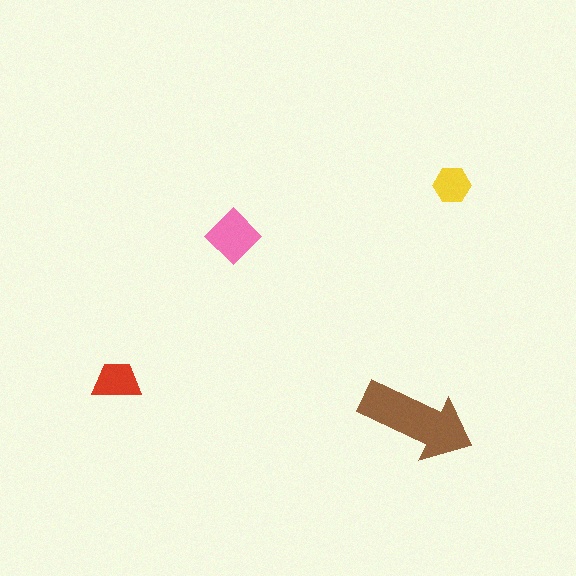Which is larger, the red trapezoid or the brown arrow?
The brown arrow.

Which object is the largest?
The brown arrow.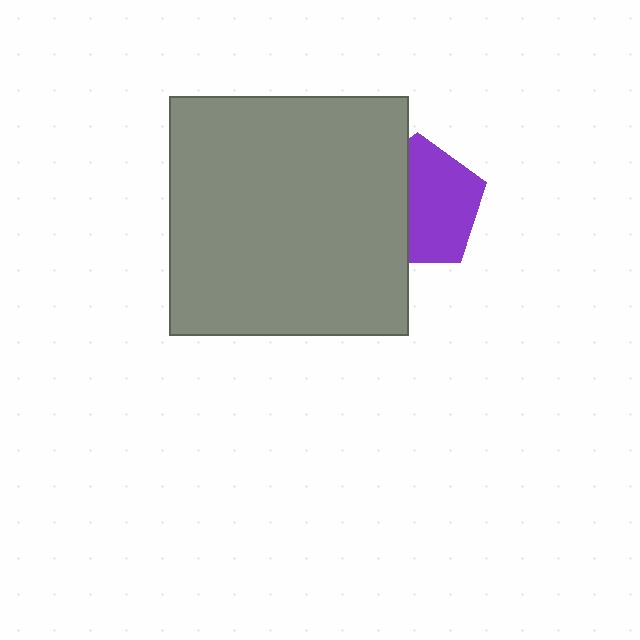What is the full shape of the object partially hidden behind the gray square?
The partially hidden object is a purple pentagon.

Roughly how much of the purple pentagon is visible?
About half of it is visible (roughly 59%).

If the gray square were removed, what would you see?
You would see the complete purple pentagon.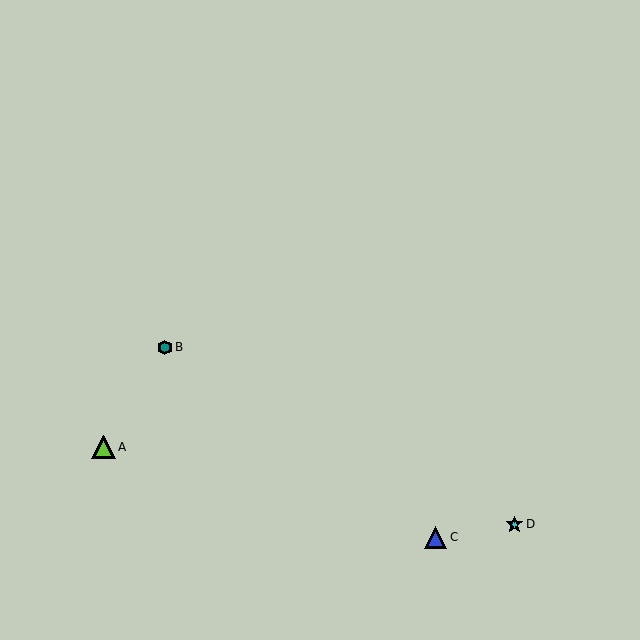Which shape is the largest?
The lime triangle (labeled A) is the largest.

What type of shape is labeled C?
Shape C is a blue triangle.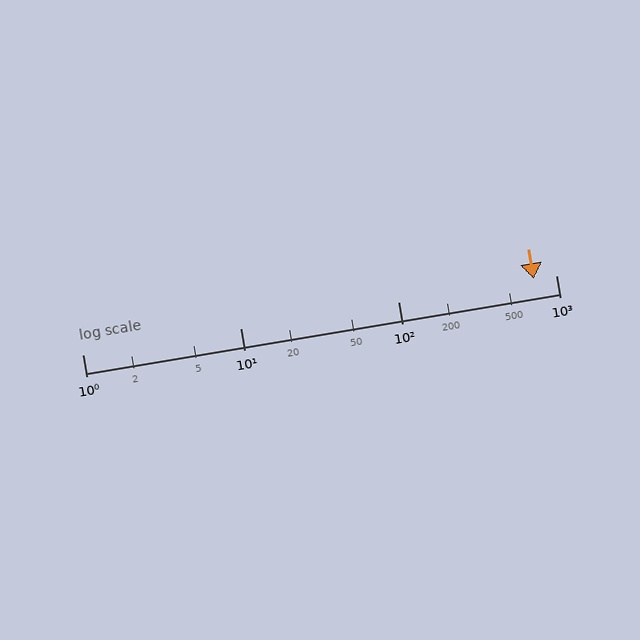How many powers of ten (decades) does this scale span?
The scale spans 3 decades, from 1 to 1000.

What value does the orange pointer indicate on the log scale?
The pointer indicates approximately 720.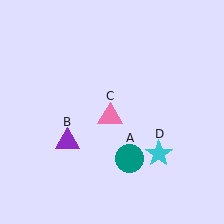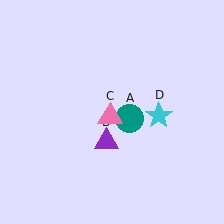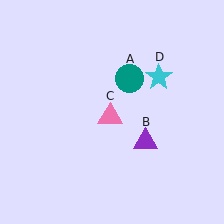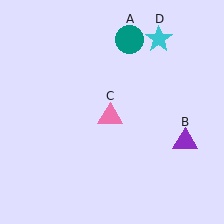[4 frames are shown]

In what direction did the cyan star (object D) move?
The cyan star (object D) moved up.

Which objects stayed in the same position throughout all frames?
Pink triangle (object C) remained stationary.